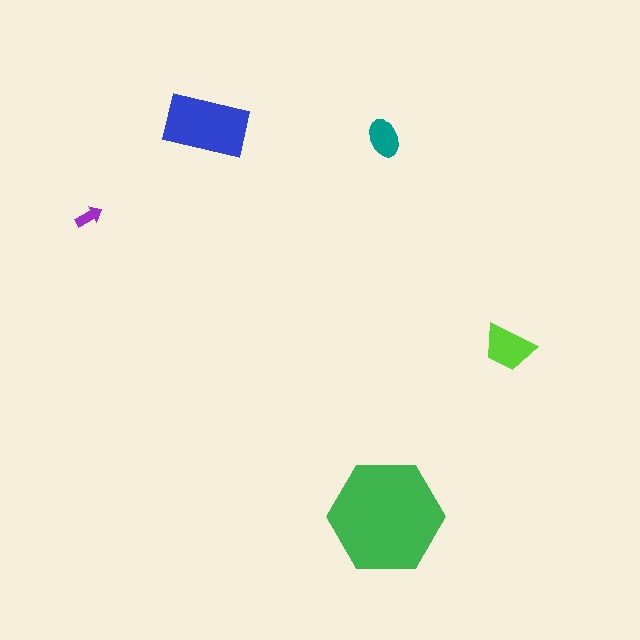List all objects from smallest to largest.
The purple arrow, the teal ellipse, the lime trapezoid, the blue rectangle, the green hexagon.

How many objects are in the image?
There are 5 objects in the image.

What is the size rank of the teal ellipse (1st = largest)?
4th.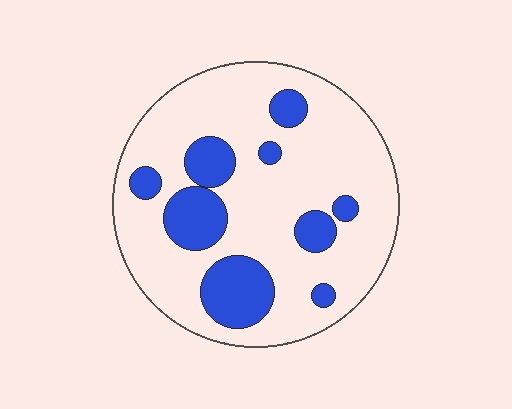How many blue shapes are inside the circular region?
9.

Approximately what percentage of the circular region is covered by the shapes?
Approximately 25%.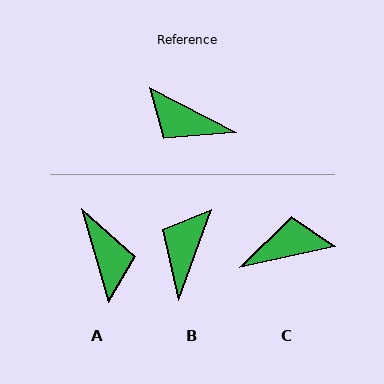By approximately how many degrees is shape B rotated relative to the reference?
Approximately 82 degrees clockwise.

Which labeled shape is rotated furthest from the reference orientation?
C, about 140 degrees away.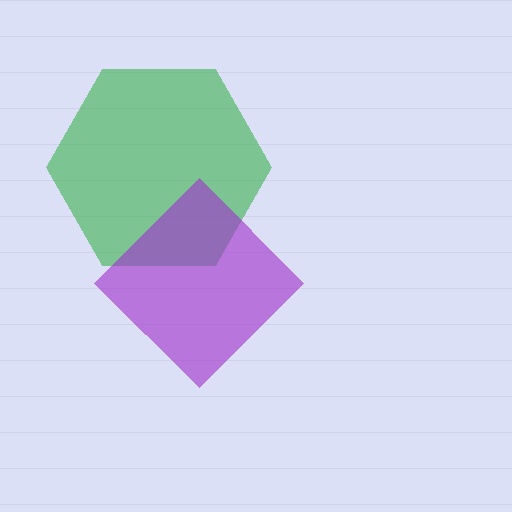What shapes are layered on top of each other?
The layered shapes are: a green hexagon, a purple diamond.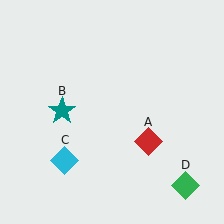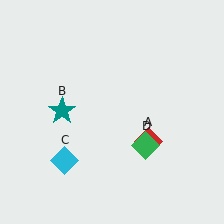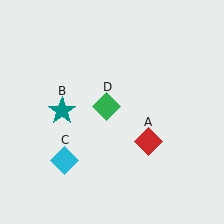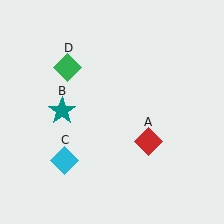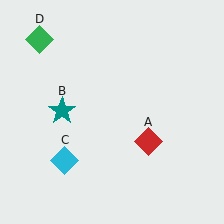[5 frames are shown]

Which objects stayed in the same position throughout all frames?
Red diamond (object A) and teal star (object B) and cyan diamond (object C) remained stationary.